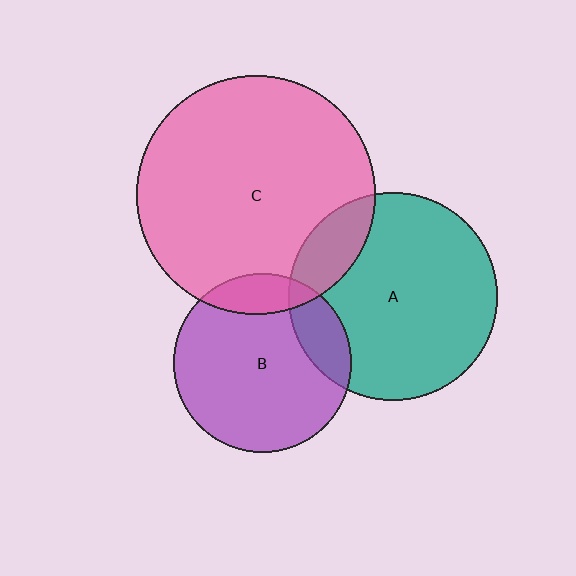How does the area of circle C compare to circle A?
Approximately 1.3 times.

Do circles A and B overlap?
Yes.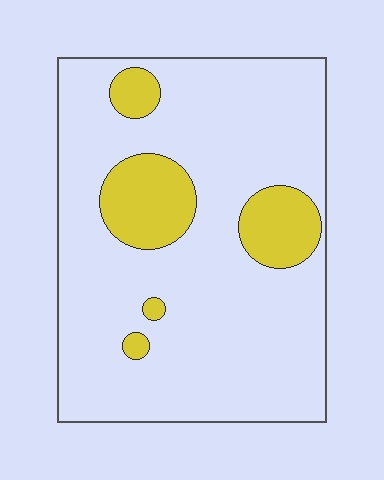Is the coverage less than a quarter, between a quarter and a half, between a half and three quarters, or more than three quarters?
Less than a quarter.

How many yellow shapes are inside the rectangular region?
5.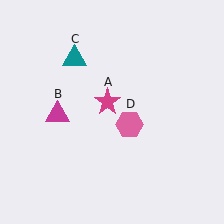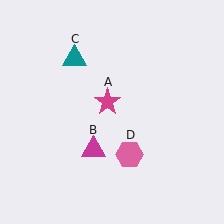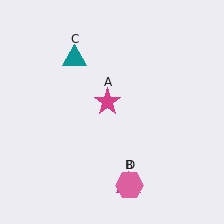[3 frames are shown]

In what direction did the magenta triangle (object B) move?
The magenta triangle (object B) moved down and to the right.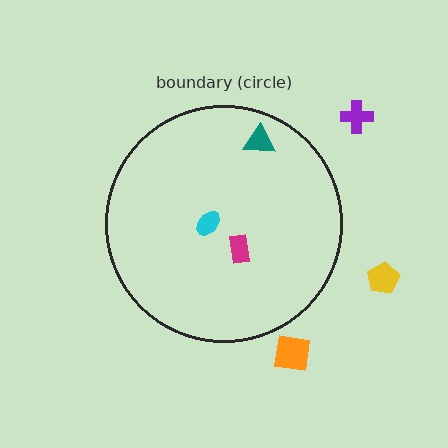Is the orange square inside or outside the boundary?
Outside.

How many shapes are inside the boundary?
3 inside, 3 outside.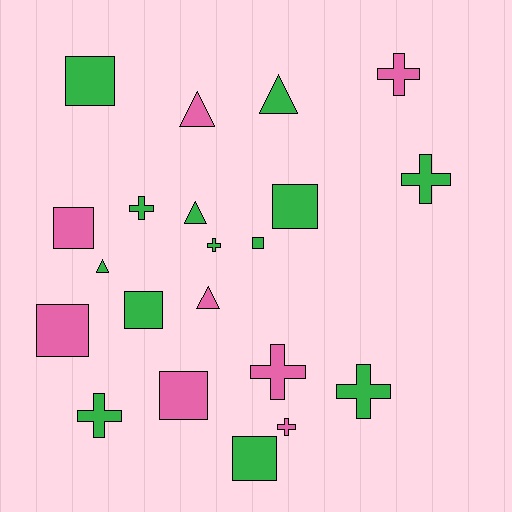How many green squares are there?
There are 5 green squares.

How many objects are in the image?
There are 21 objects.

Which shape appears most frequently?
Cross, with 8 objects.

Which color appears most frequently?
Green, with 13 objects.